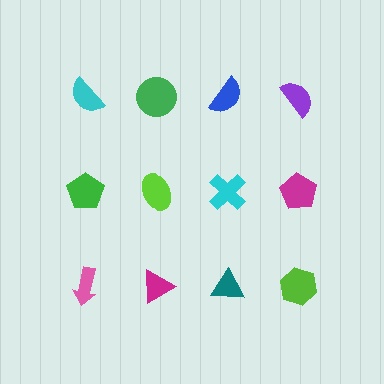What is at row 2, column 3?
A cyan cross.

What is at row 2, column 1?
A green pentagon.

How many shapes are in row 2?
4 shapes.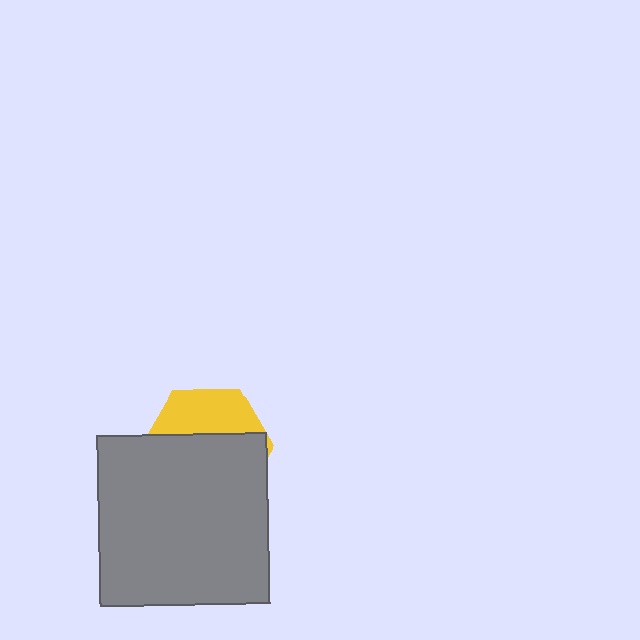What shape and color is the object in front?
The object in front is a gray square.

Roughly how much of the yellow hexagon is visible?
A small part of it is visible (roughly 36%).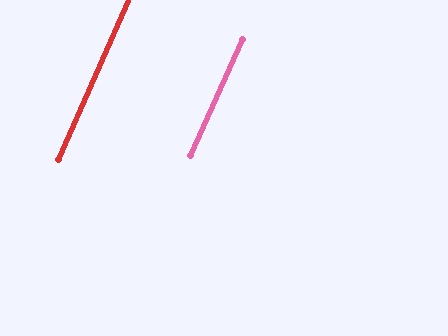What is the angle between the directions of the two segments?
Approximately 0 degrees.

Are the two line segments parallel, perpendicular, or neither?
Parallel — their directions differ by only 0.2°.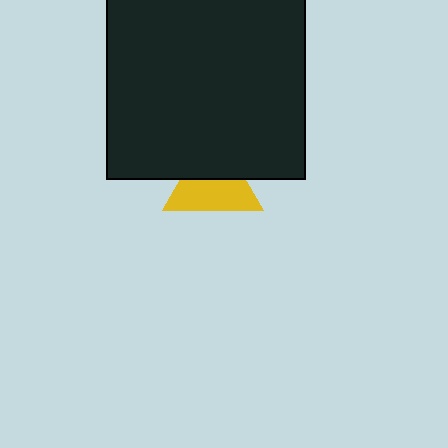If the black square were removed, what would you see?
You would see the complete yellow triangle.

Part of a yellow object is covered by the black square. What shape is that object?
It is a triangle.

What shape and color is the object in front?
The object in front is a black square.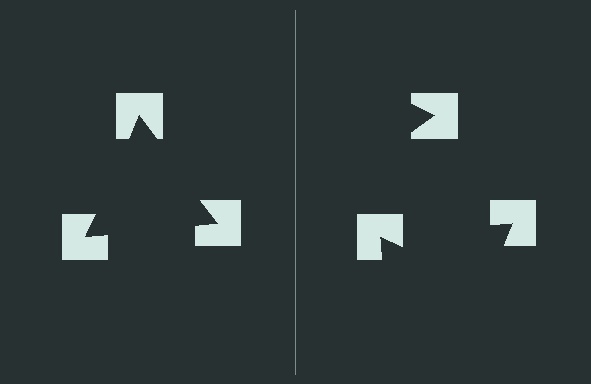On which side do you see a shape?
An illusory triangle appears on the left side. On the right side the wedge cuts are rotated, so no coherent shape forms.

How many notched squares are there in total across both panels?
6 — 3 on each side.